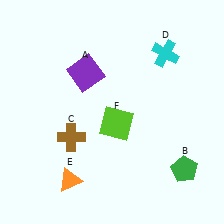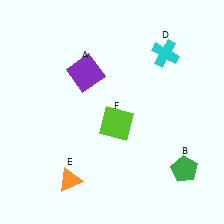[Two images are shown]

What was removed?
The brown cross (C) was removed in Image 2.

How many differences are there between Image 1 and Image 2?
There is 1 difference between the two images.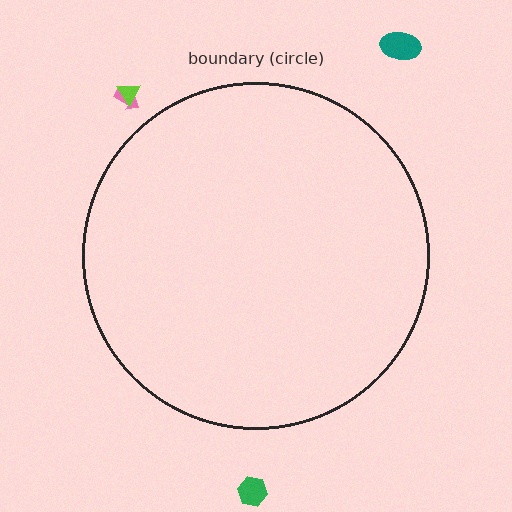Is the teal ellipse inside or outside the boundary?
Outside.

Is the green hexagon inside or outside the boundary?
Outside.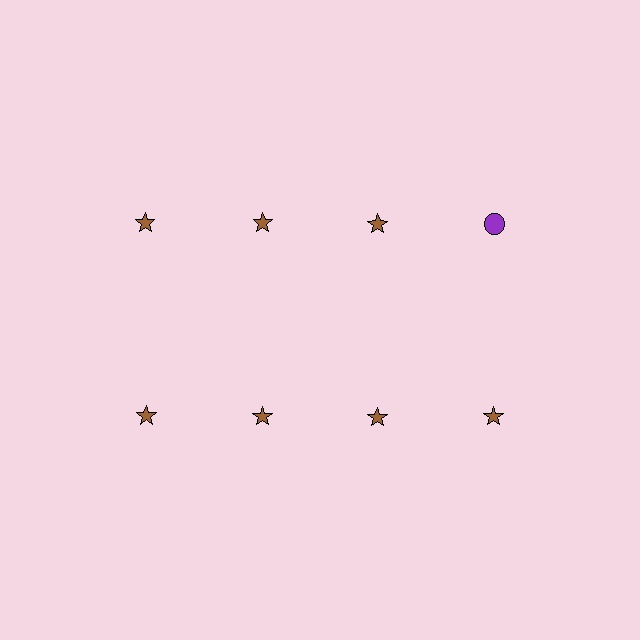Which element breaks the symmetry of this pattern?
The purple circle in the top row, second from right column breaks the symmetry. All other shapes are brown stars.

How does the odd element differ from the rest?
It differs in both color (purple instead of brown) and shape (circle instead of star).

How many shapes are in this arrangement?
There are 8 shapes arranged in a grid pattern.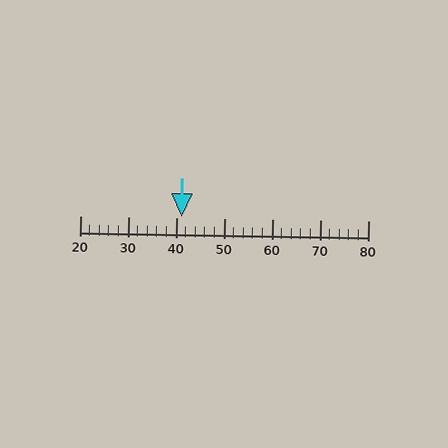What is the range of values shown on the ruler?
The ruler shows values from 20 to 80.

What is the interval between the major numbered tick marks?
The major tick marks are spaced 10 units apart.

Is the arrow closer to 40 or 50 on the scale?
The arrow is closer to 40.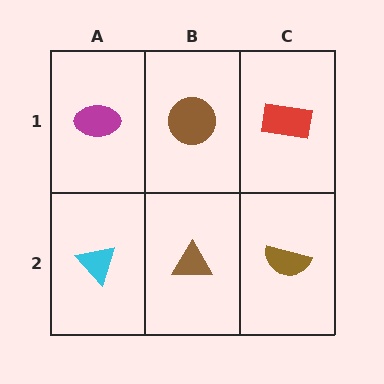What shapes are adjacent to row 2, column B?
A brown circle (row 1, column B), a cyan triangle (row 2, column A), a brown semicircle (row 2, column C).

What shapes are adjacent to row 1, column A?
A cyan triangle (row 2, column A), a brown circle (row 1, column B).